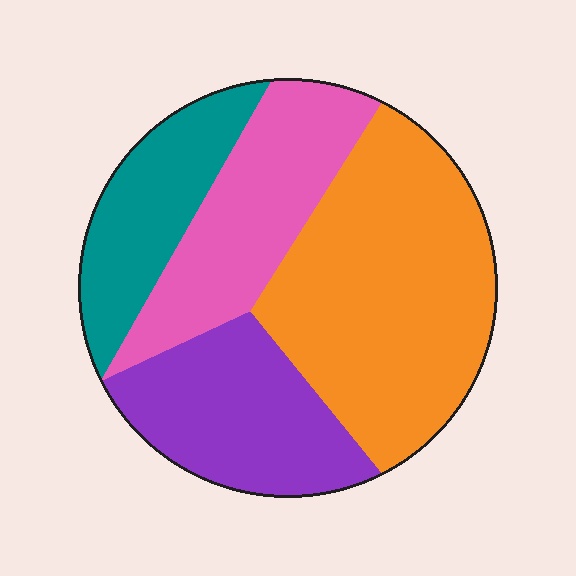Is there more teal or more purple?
Purple.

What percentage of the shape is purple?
Purple takes up about one fifth (1/5) of the shape.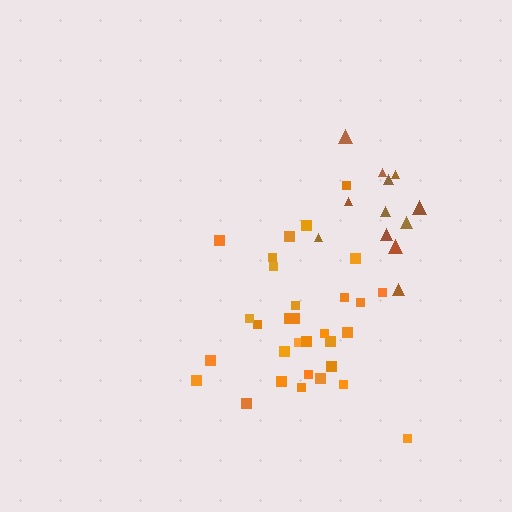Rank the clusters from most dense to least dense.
orange, brown.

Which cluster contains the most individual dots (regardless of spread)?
Orange (31).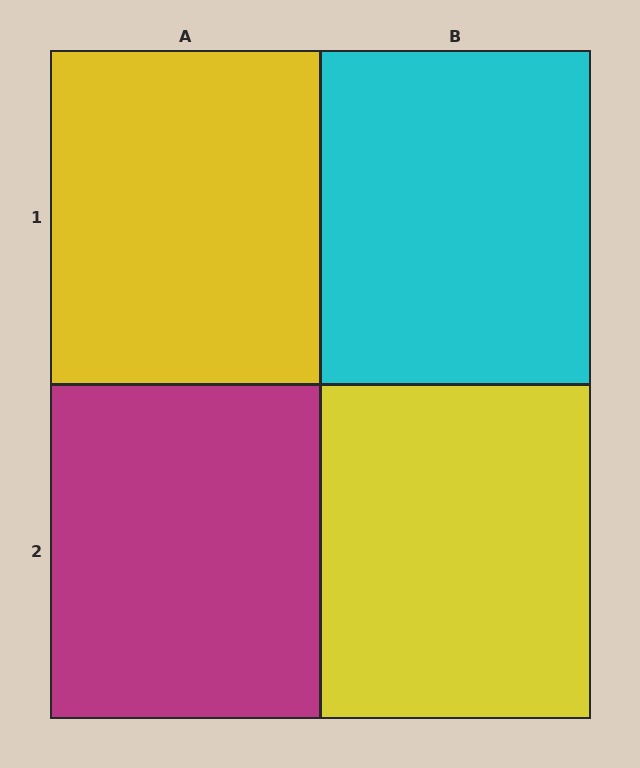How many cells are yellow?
2 cells are yellow.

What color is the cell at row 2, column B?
Yellow.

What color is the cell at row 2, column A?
Magenta.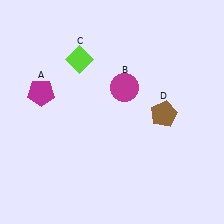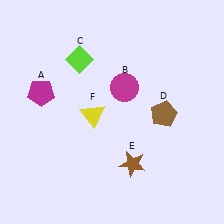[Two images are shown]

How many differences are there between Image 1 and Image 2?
There are 2 differences between the two images.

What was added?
A brown star (E), a yellow triangle (F) were added in Image 2.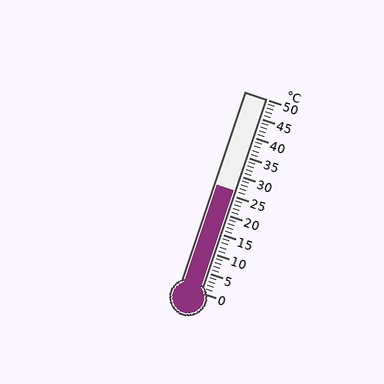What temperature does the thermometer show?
The thermometer shows approximately 26°C.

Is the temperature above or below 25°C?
The temperature is above 25°C.